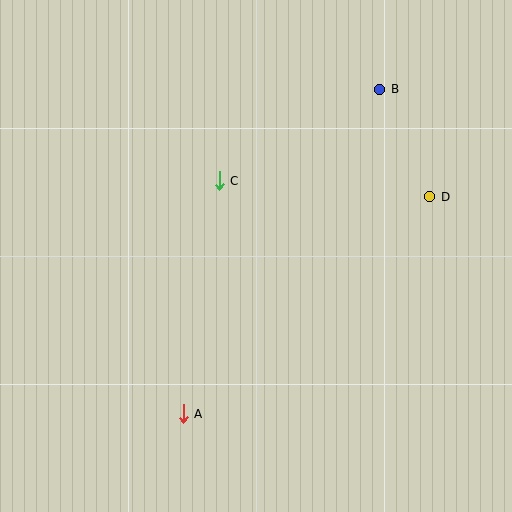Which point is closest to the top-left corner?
Point C is closest to the top-left corner.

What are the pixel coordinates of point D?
Point D is at (430, 197).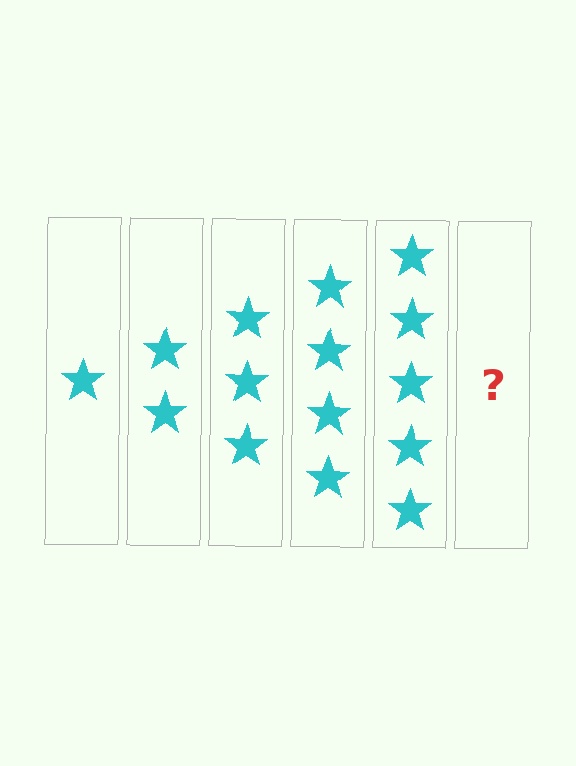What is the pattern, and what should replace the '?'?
The pattern is that each step adds one more star. The '?' should be 6 stars.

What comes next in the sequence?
The next element should be 6 stars.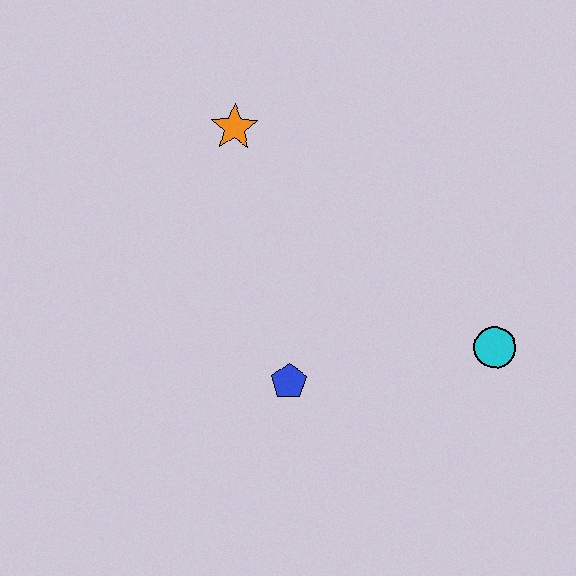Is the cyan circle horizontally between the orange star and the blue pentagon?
No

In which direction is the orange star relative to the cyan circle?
The orange star is to the left of the cyan circle.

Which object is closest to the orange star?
The blue pentagon is closest to the orange star.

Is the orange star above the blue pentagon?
Yes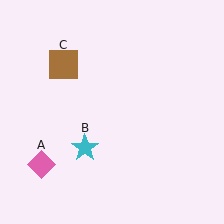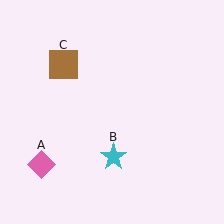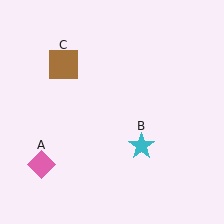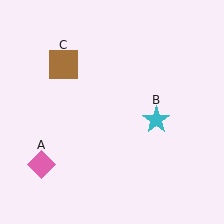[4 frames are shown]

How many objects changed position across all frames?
1 object changed position: cyan star (object B).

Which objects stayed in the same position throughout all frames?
Pink diamond (object A) and brown square (object C) remained stationary.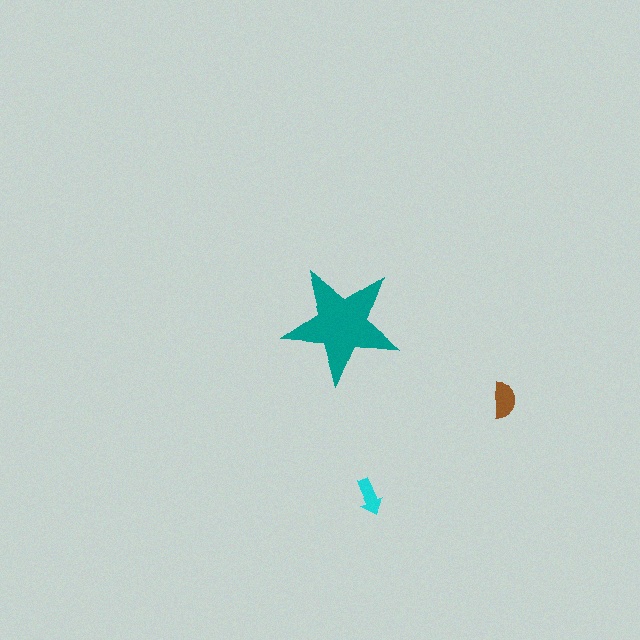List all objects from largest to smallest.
The teal star, the brown semicircle, the cyan arrow.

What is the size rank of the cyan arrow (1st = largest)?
3rd.